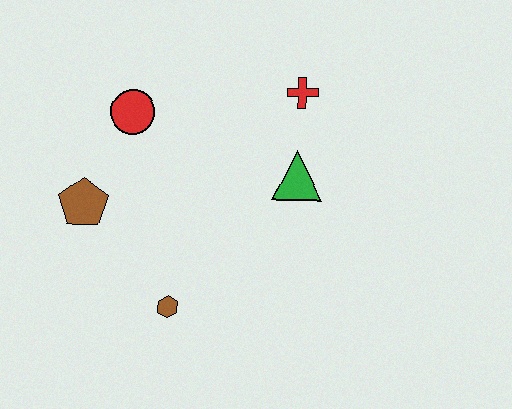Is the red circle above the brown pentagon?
Yes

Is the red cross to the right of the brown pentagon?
Yes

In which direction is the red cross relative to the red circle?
The red cross is to the right of the red circle.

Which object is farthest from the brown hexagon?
The red cross is farthest from the brown hexagon.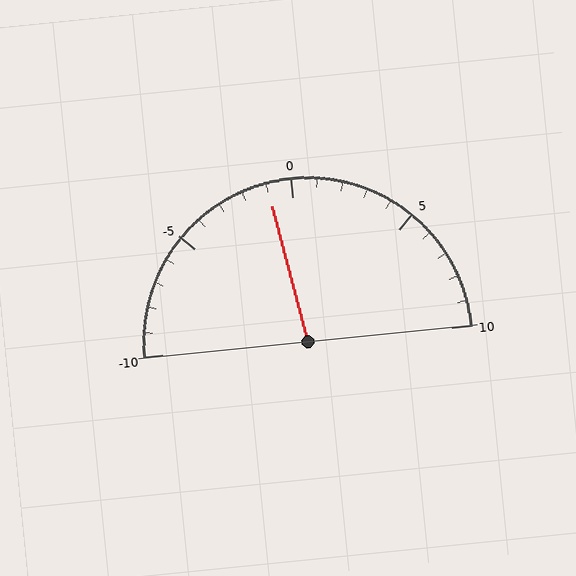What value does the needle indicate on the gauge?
The needle indicates approximately -1.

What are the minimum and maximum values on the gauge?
The gauge ranges from -10 to 10.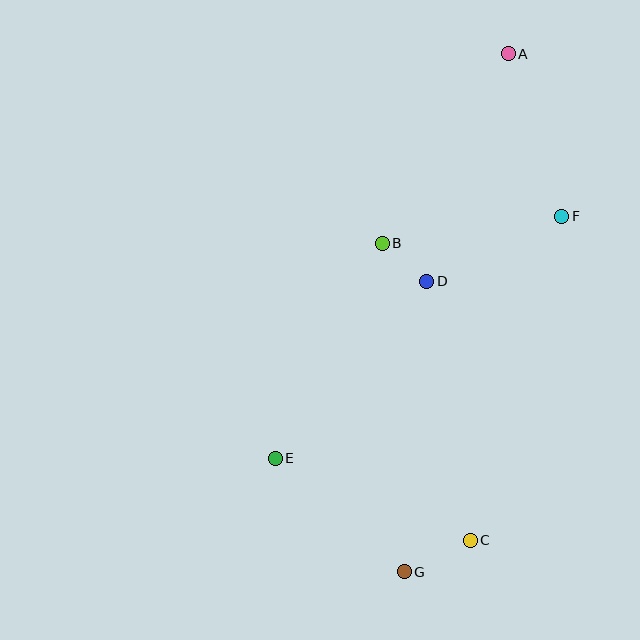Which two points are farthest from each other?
Points A and G are farthest from each other.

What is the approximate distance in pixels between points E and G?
The distance between E and G is approximately 172 pixels.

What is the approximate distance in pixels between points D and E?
The distance between D and E is approximately 233 pixels.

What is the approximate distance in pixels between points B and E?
The distance between B and E is approximately 240 pixels.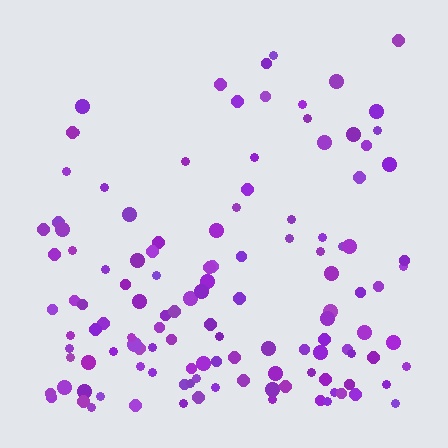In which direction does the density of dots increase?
From top to bottom, with the bottom side densest.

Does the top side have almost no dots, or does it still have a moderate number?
Still a moderate number, just noticeably fewer than the bottom.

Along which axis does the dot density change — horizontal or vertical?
Vertical.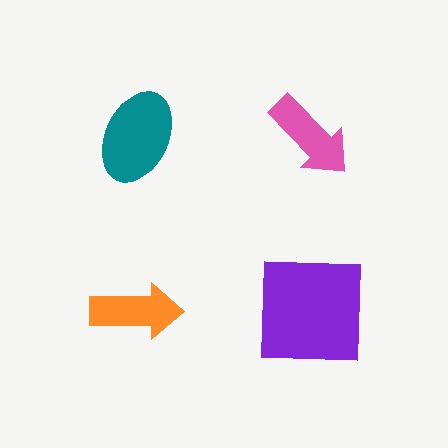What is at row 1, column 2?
A pink arrow.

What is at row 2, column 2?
A purple square.